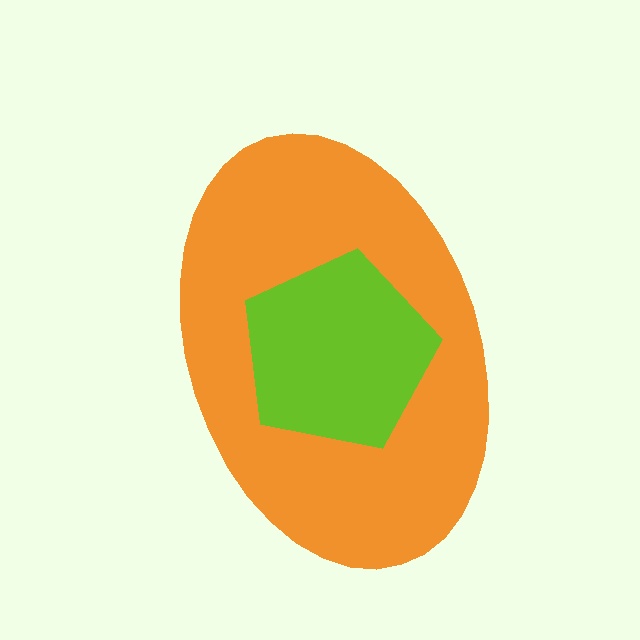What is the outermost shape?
The orange ellipse.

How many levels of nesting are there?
2.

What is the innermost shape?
The lime pentagon.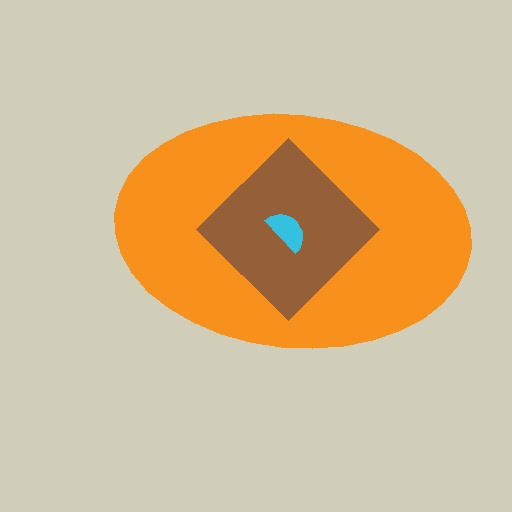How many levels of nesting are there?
3.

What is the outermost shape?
The orange ellipse.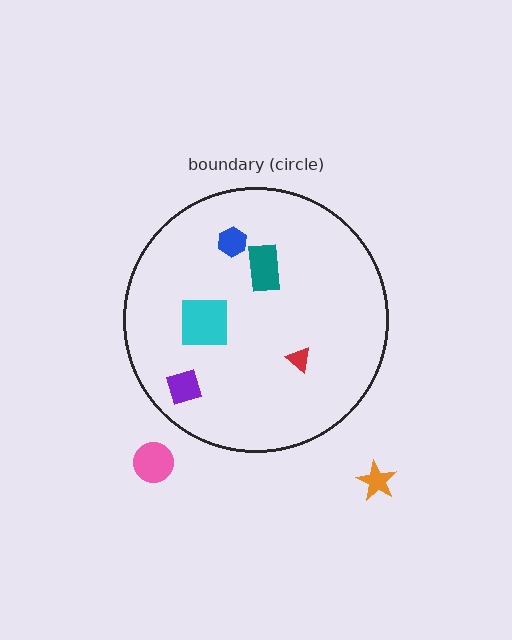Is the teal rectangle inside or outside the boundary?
Inside.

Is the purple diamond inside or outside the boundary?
Inside.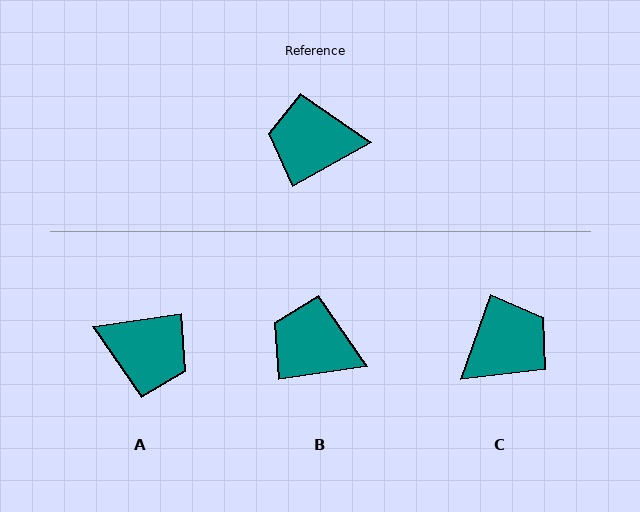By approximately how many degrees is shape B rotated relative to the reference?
Approximately 20 degrees clockwise.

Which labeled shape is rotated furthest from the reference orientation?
A, about 159 degrees away.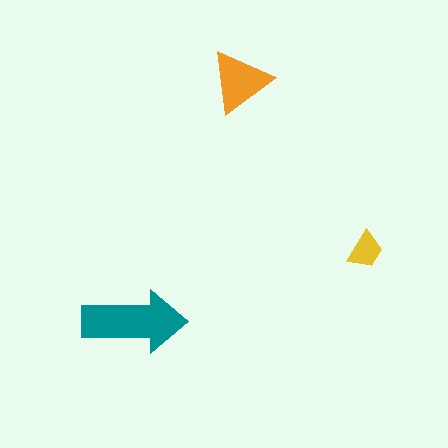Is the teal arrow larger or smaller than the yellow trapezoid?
Larger.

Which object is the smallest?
The yellow trapezoid.